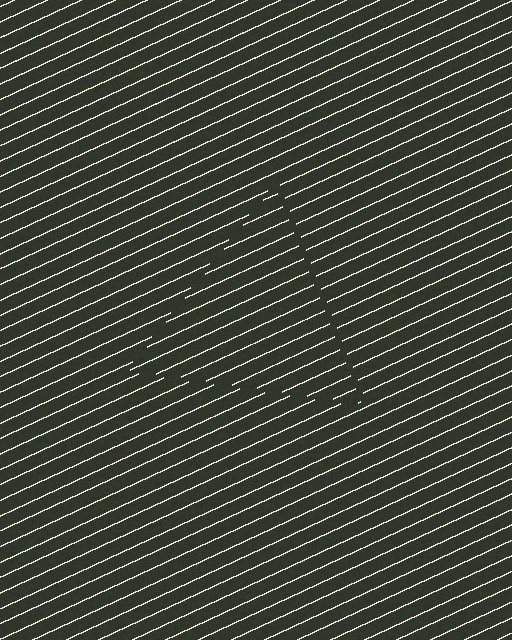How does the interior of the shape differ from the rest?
The interior of the shape contains the same grating, shifted by half a period — the contour is defined by the phase discontinuity where line-ends from the inner and outer gratings abut.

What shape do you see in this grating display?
An illusory triangle. The interior of the shape contains the same grating, shifted by half a period — the contour is defined by the phase discontinuity where line-ends from the inner and outer gratings abut.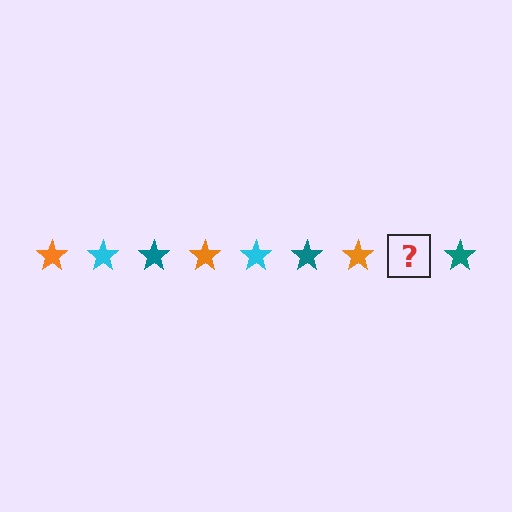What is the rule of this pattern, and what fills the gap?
The rule is that the pattern cycles through orange, cyan, teal stars. The gap should be filled with a cyan star.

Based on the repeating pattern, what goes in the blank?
The blank should be a cyan star.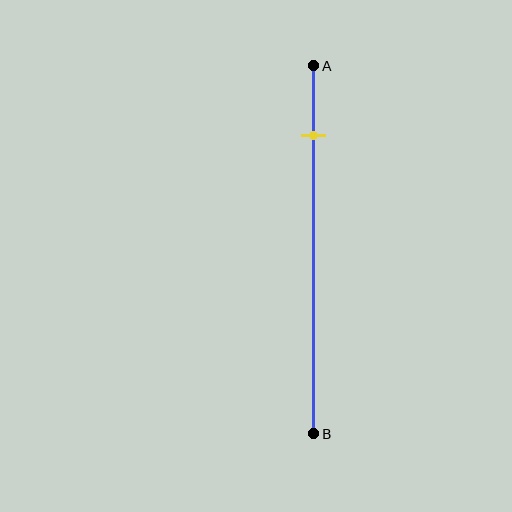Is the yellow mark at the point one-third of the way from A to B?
No, the mark is at about 20% from A, not at the 33% one-third point.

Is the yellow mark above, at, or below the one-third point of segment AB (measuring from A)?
The yellow mark is above the one-third point of segment AB.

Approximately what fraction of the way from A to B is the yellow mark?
The yellow mark is approximately 20% of the way from A to B.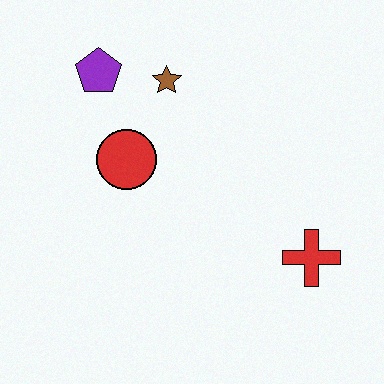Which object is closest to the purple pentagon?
The brown star is closest to the purple pentagon.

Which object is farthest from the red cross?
The purple pentagon is farthest from the red cross.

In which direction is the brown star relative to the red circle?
The brown star is above the red circle.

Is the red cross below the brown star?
Yes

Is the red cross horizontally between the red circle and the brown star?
No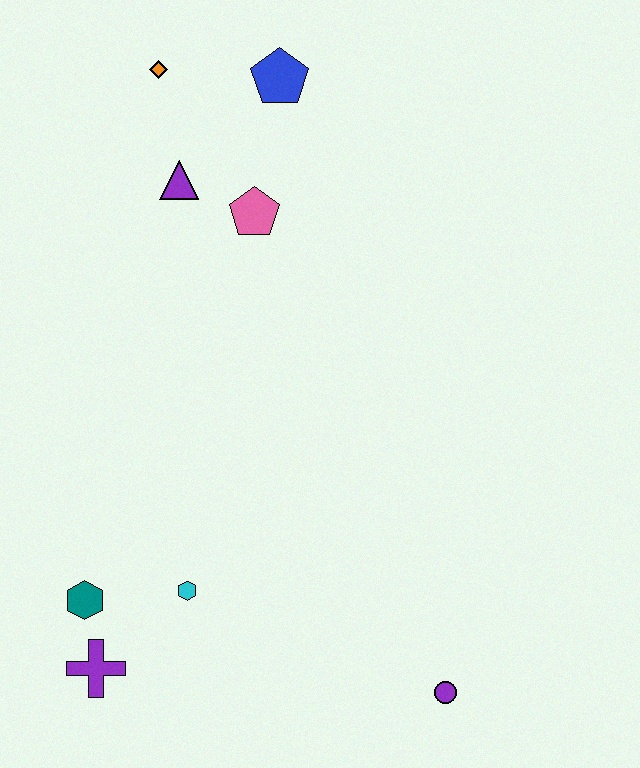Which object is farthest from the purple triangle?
The purple circle is farthest from the purple triangle.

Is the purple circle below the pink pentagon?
Yes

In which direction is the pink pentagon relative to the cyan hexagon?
The pink pentagon is above the cyan hexagon.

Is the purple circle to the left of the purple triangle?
No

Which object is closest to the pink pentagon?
The purple triangle is closest to the pink pentagon.